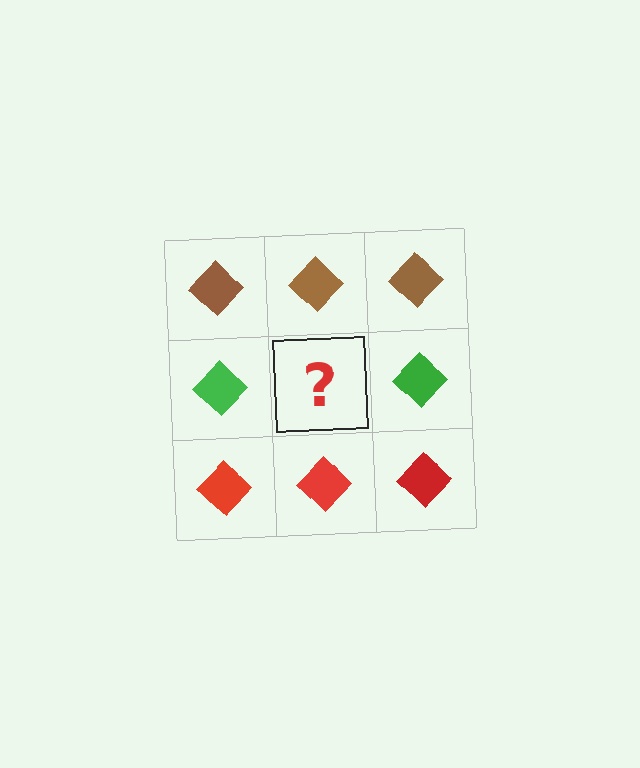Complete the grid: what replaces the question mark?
The question mark should be replaced with a green diamond.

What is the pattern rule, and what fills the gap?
The rule is that each row has a consistent color. The gap should be filled with a green diamond.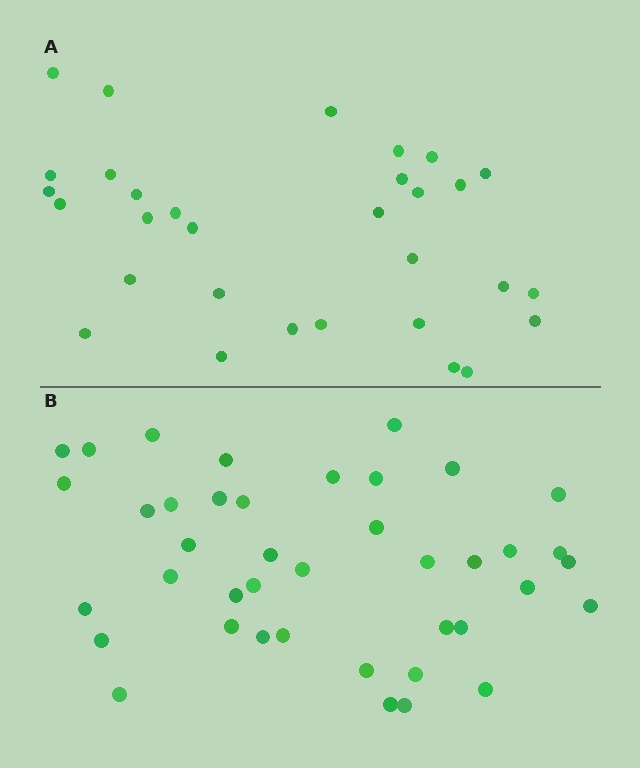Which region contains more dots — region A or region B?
Region B (the bottom region) has more dots.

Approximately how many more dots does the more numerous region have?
Region B has roughly 10 or so more dots than region A.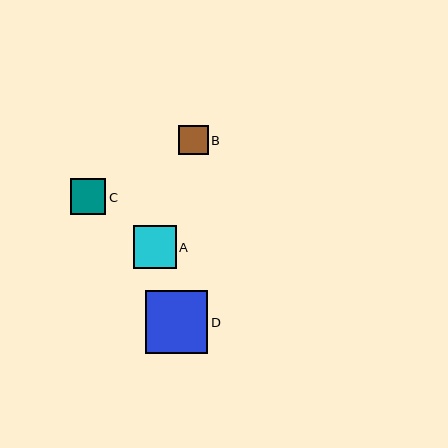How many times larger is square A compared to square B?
Square A is approximately 1.4 times the size of square B.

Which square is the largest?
Square D is the largest with a size of approximately 63 pixels.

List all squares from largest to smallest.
From largest to smallest: D, A, C, B.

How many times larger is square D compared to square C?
Square D is approximately 1.8 times the size of square C.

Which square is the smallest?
Square B is the smallest with a size of approximately 29 pixels.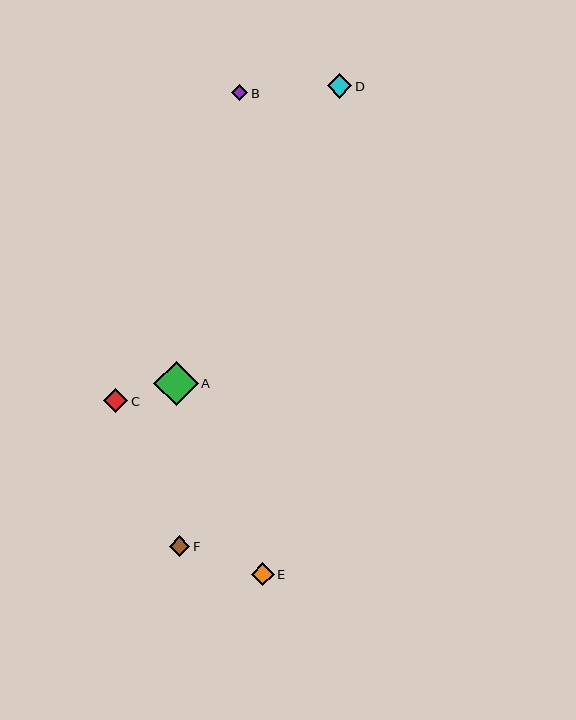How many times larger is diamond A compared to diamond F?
Diamond A is approximately 2.1 times the size of diamond F.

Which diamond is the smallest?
Diamond B is the smallest with a size of approximately 16 pixels.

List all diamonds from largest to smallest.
From largest to smallest: A, D, C, E, F, B.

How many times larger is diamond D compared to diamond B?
Diamond D is approximately 1.5 times the size of diamond B.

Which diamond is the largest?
Diamond A is the largest with a size of approximately 45 pixels.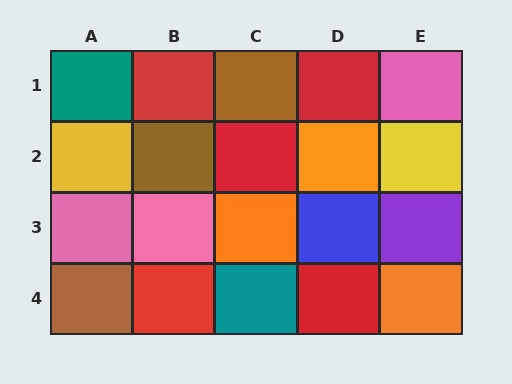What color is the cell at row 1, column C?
Brown.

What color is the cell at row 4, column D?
Red.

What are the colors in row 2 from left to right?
Yellow, brown, red, orange, yellow.